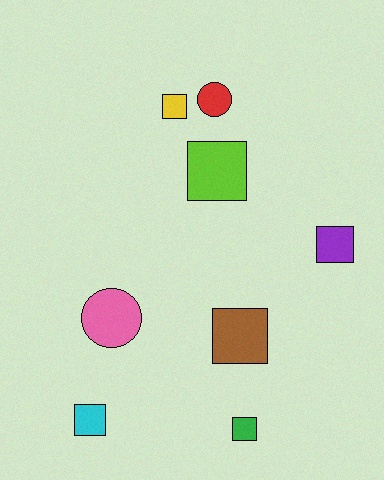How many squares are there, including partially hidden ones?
There are 6 squares.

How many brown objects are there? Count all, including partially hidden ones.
There is 1 brown object.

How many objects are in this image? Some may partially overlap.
There are 8 objects.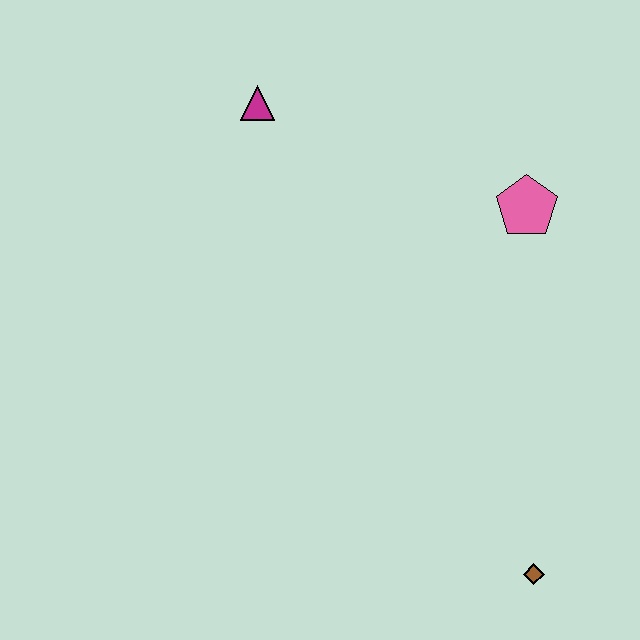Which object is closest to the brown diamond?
The pink pentagon is closest to the brown diamond.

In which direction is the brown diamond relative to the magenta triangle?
The brown diamond is below the magenta triangle.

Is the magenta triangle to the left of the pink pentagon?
Yes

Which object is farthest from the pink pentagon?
The brown diamond is farthest from the pink pentagon.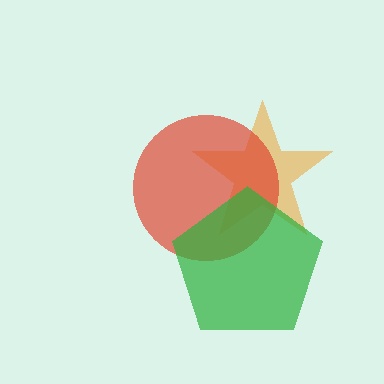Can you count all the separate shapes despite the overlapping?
Yes, there are 3 separate shapes.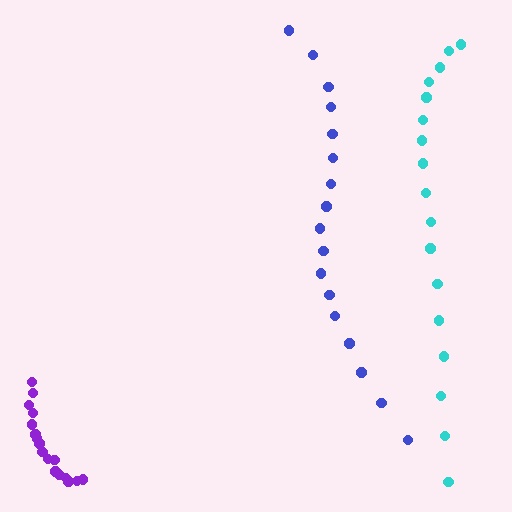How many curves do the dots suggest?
There are 3 distinct paths.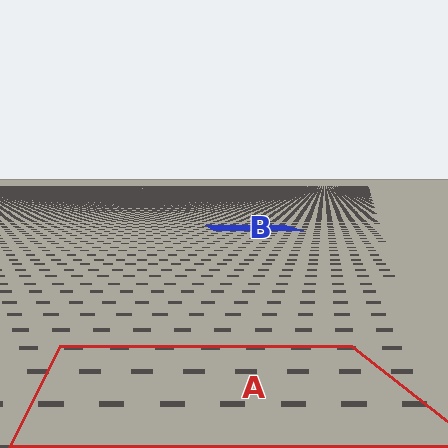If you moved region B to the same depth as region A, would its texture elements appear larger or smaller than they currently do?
They would appear larger. At a closer depth, the same texture elements are projected at a bigger on-screen size.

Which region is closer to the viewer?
Region A is closer. The texture elements there are larger and more spread out.